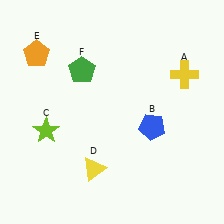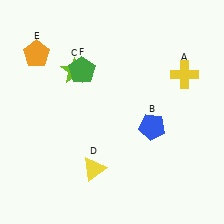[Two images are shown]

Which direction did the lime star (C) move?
The lime star (C) moved up.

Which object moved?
The lime star (C) moved up.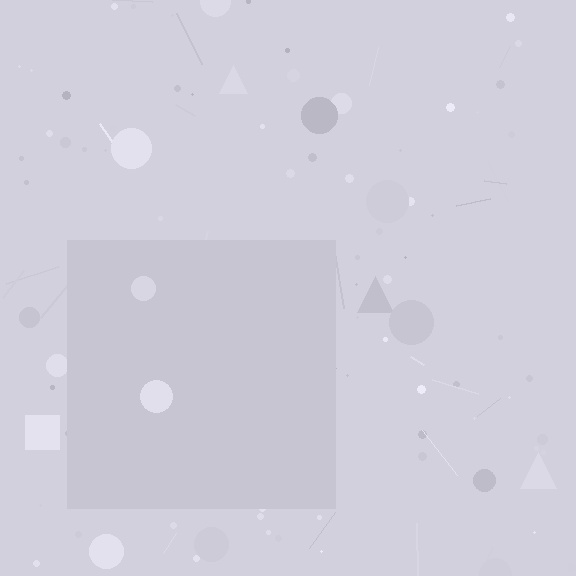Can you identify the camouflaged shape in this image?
The camouflaged shape is a square.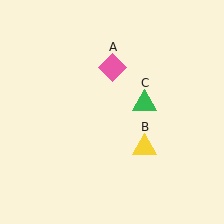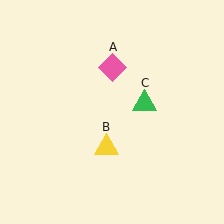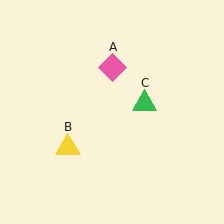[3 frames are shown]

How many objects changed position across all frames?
1 object changed position: yellow triangle (object B).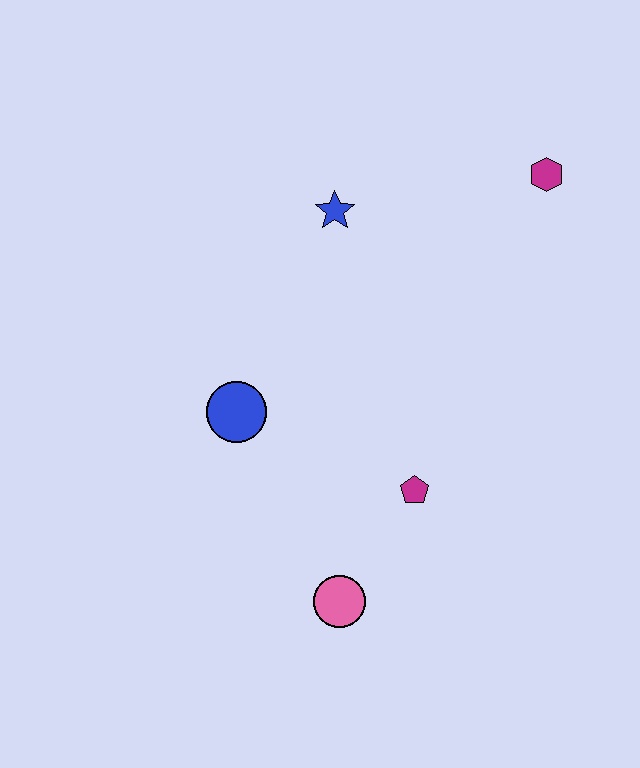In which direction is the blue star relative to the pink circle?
The blue star is above the pink circle.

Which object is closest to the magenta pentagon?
The pink circle is closest to the magenta pentagon.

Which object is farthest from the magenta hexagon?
The pink circle is farthest from the magenta hexagon.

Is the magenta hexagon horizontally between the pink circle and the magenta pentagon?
No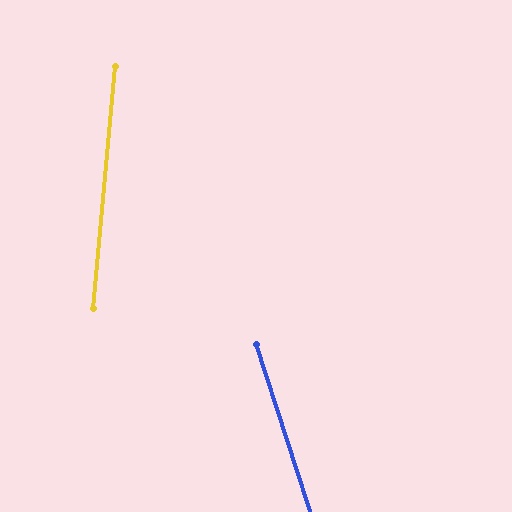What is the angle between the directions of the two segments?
Approximately 23 degrees.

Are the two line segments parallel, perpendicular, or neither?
Neither parallel nor perpendicular — they differ by about 23°.